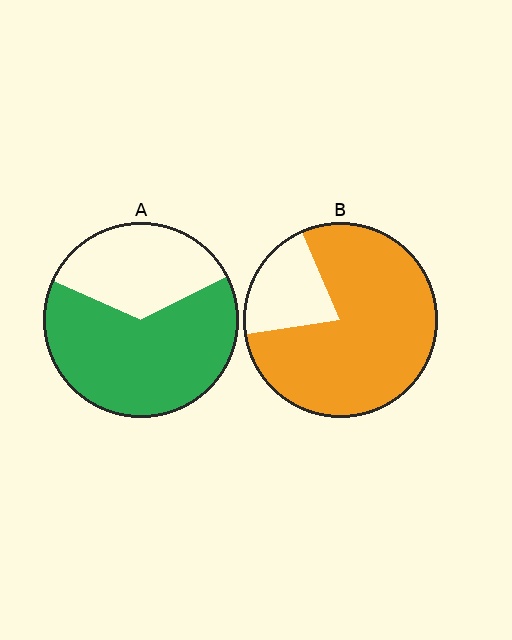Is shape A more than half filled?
Yes.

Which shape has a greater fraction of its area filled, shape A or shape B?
Shape B.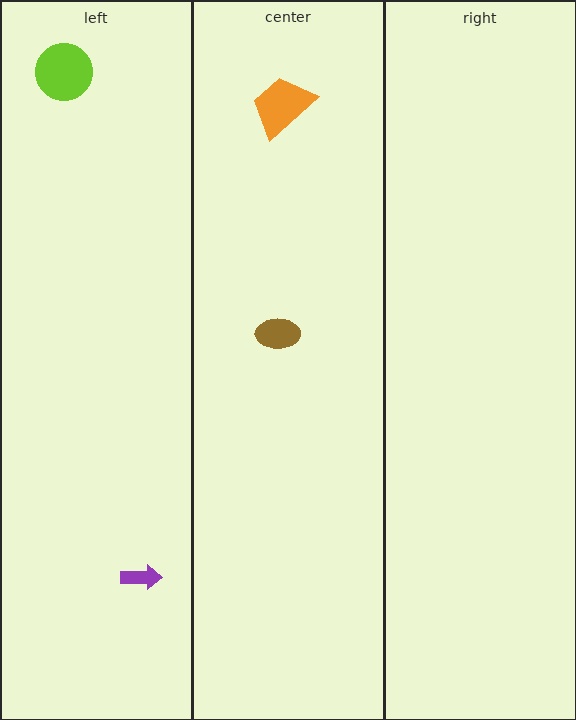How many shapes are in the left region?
2.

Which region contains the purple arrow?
The left region.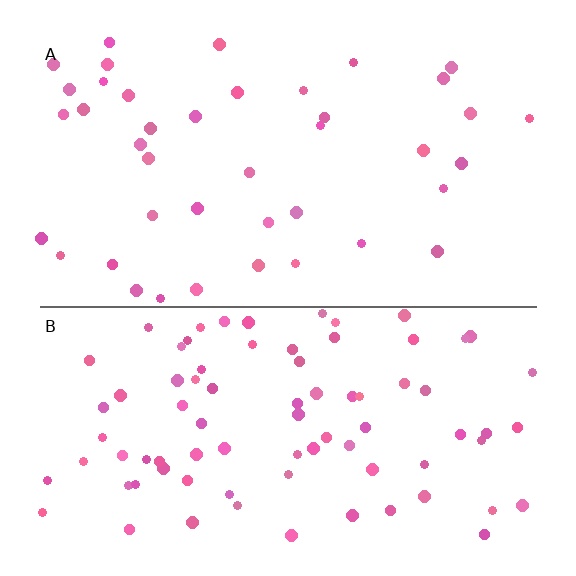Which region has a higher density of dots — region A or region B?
B (the bottom).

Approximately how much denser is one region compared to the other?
Approximately 2.0× — region B over region A.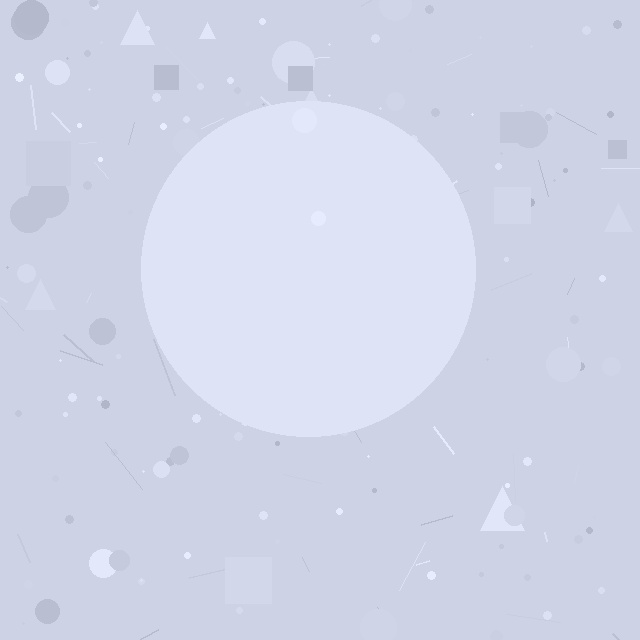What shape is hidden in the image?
A circle is hidden in the image.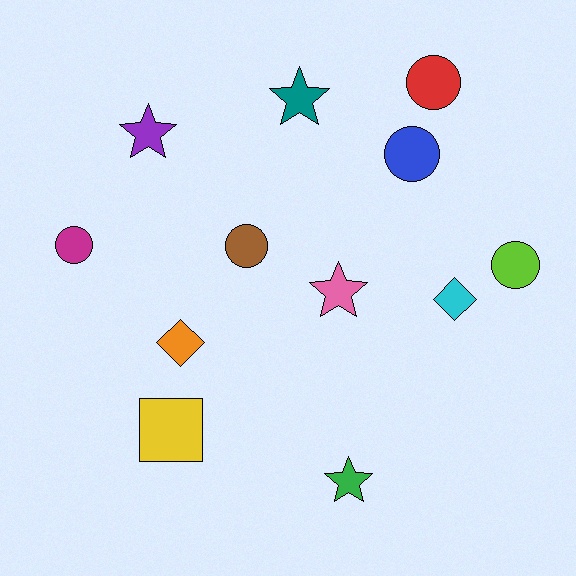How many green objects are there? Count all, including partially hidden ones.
There is 1 green object.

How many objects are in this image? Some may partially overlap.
There are 12 objects.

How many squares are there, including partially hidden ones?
There is 1 square.